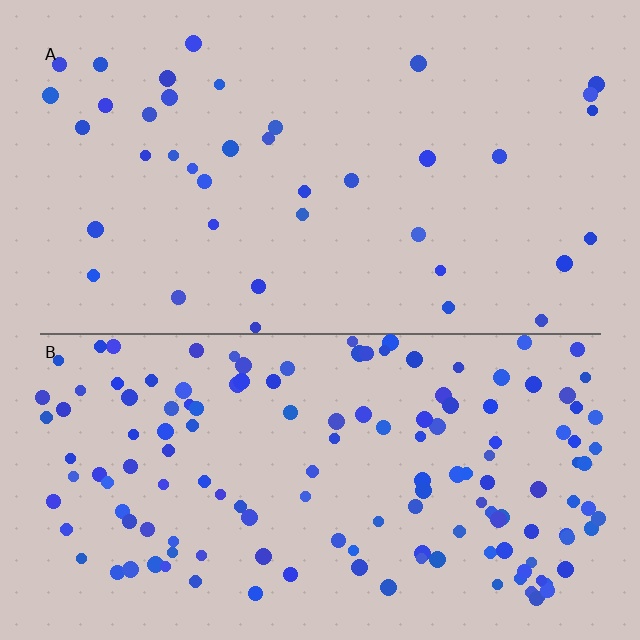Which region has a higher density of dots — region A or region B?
B (the bottom).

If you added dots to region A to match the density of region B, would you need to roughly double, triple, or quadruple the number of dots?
Approximately quadruple.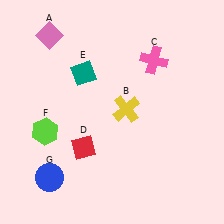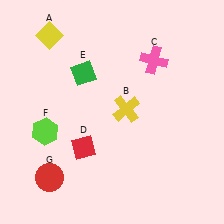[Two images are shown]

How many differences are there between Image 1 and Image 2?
There are 3 differences between the two images.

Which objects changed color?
A changed from pink to yellow. E changed from teal to green. G changed from blue to red.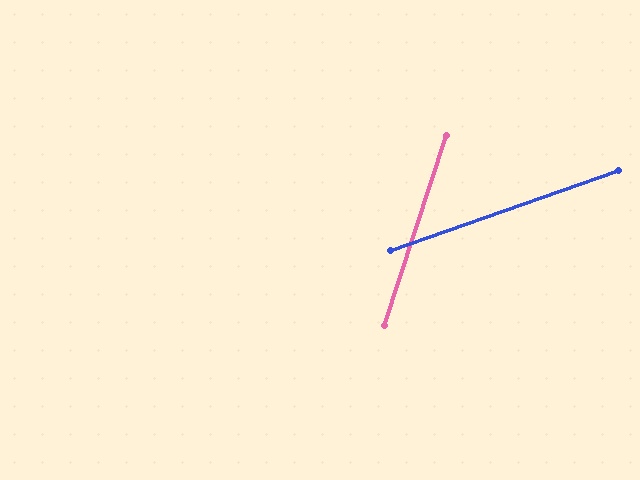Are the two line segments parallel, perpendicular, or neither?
Neither parallel nor perpendicular — they differ by about 53°.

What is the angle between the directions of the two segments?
Approximately 53 degrees.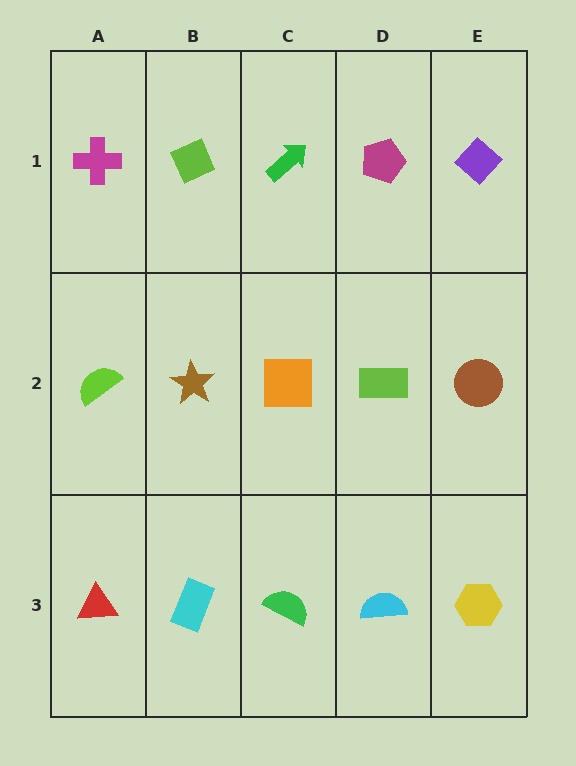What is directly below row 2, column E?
A yellow hexagon.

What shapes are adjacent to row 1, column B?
A brown star (row 2, column B), a magenta cross (row 1, column A), a green arrow (row 1, column C).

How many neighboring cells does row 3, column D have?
3.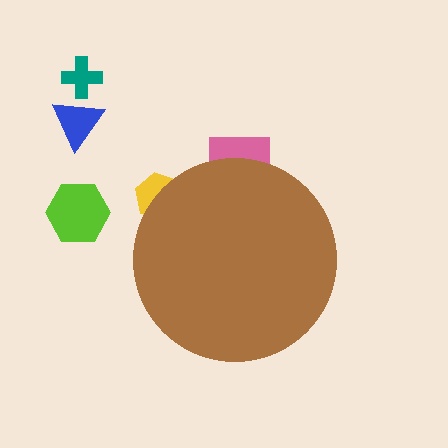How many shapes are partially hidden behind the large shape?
2 shapes are partially hidden.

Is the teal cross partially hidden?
No, the teal cross is fully visible.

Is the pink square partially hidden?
Yes, the pink square is partially hidden behind the brown circle.